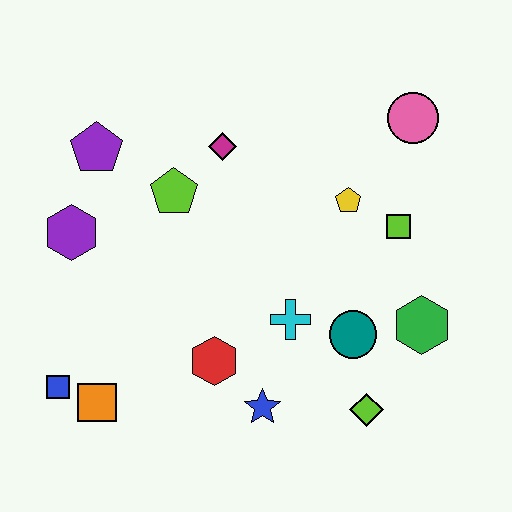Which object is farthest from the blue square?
The pink circle is farthest from the blue square.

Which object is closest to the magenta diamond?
The lime pentagon is closest to the magenta diamond.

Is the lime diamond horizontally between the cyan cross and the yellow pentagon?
No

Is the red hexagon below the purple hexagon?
Yes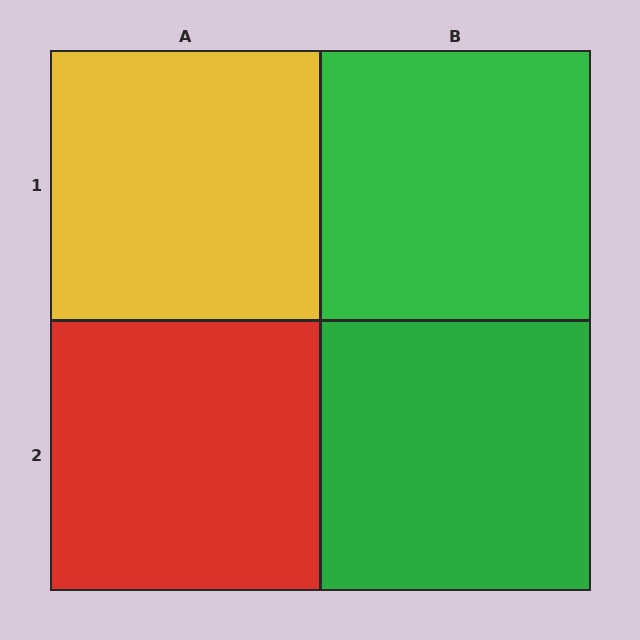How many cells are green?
2 cells are green.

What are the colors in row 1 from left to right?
Yellow, green.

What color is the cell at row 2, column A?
Red.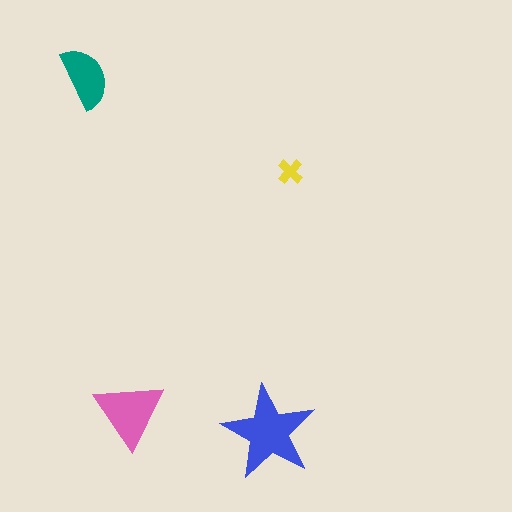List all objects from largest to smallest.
The blue star, the pink triangle, the teal semicircle, the yellow cross.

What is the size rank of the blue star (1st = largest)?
1st.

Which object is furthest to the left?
The teal semicircle is leftmost.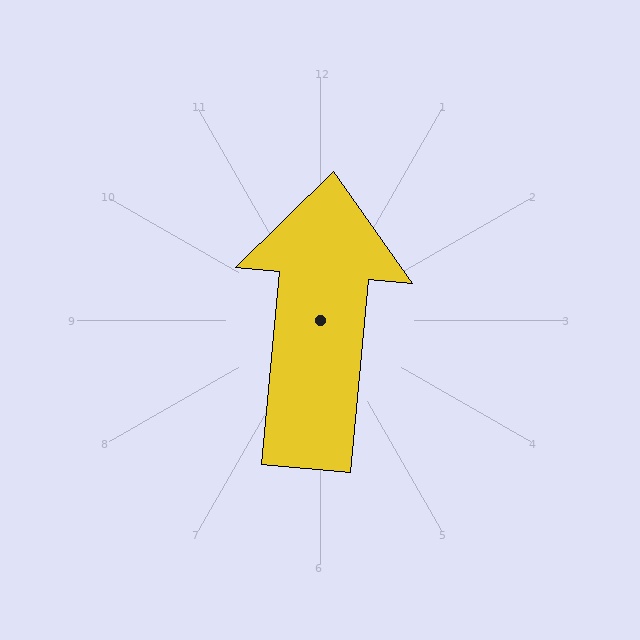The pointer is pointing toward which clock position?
Roughly 12 o'clock.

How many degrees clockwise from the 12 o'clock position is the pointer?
Approximately 5 degrees.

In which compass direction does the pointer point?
North.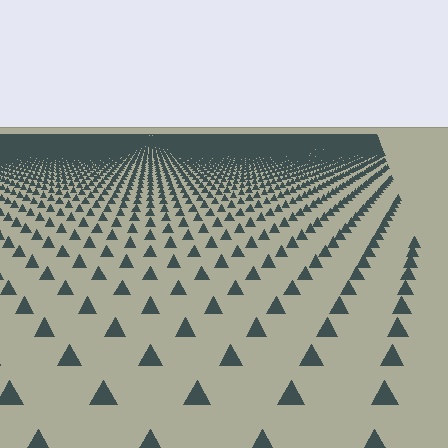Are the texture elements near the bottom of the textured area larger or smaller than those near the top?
Larger. Near the bottom, elements are closer to the viewer and appear at a bigger on-screen size.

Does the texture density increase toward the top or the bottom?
Density increases toward the top.